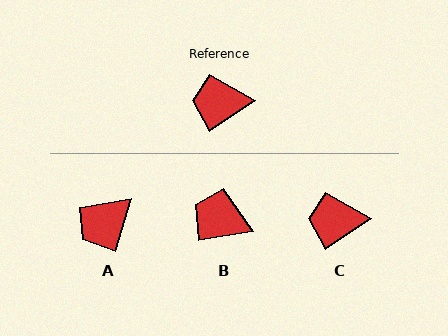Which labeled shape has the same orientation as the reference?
C.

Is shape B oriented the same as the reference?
No, it is off by about 26 degrees.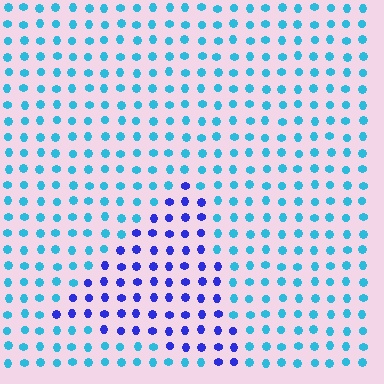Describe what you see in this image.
The image is filled with small cyan elements in a uniform arrangement. A triangle-shaped region is visible where the elements are tinted to a slightly different hue, forming a subtle color boundary.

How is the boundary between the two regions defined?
The boundary is defined purely by a slight shift in hue (about 49 degrees). Spacing, size, and orientation are identical on both sides.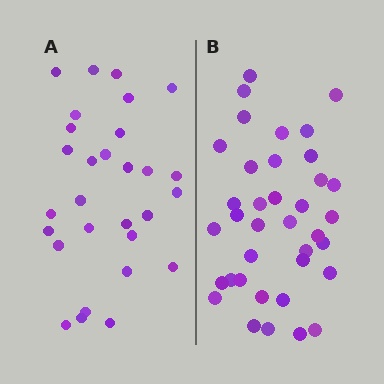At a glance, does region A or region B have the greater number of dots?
Region B (the right region) has more dots.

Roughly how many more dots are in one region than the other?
Region B has roughly 8 or so more dots than region A.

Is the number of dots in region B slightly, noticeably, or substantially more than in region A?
Region B has noticeably more, but not dramatically so. The ratio is roughly 1.3 to 1.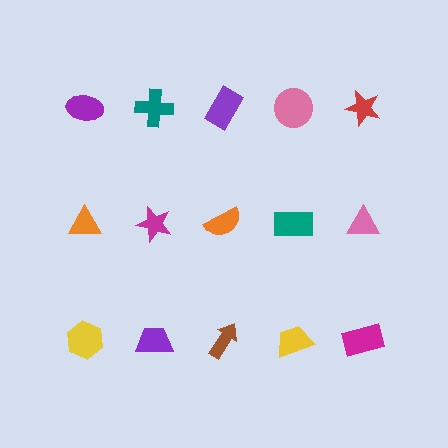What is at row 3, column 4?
A yellow trapezoid.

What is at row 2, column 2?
A magenta star.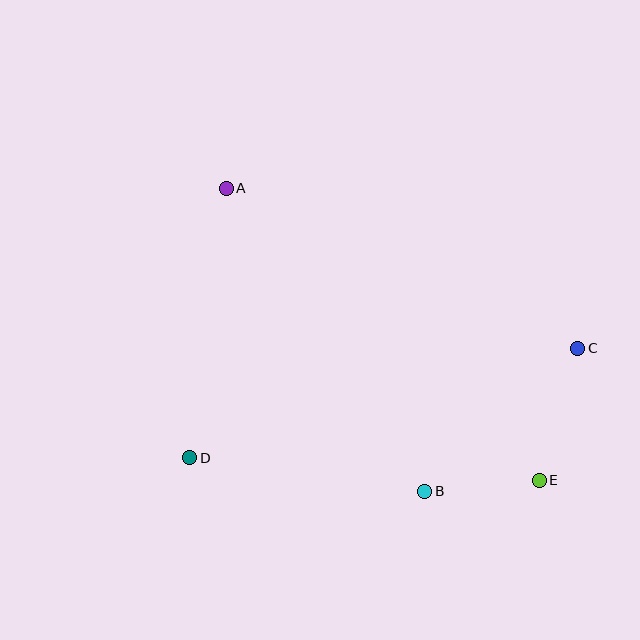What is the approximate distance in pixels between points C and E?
The distance between C and E is approximately 138 pixels.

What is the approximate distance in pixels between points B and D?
The distance between B and D is approximately 238 pixels.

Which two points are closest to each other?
Points B and E are closest to each other.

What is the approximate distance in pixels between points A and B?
The distance between A and B is approximately 362 pixels.